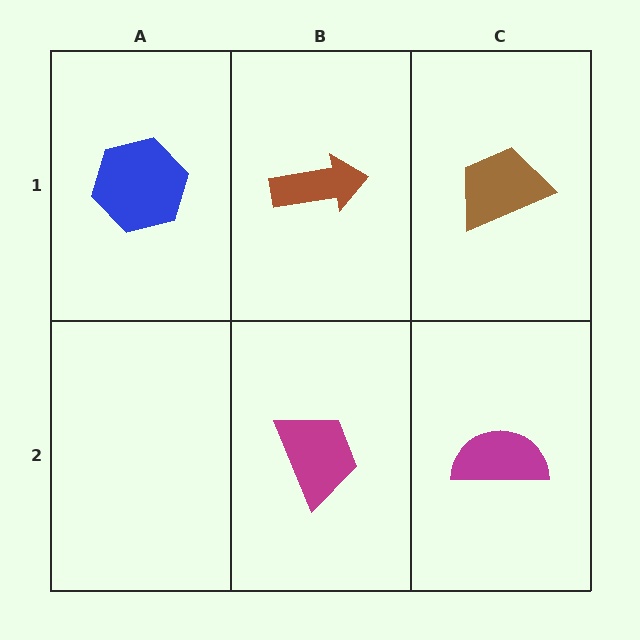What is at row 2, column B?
A magenta trapezoid.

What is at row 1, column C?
A brown trapezoid.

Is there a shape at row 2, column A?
No, that cell is empty.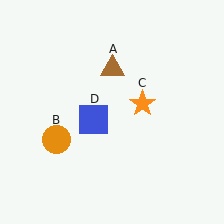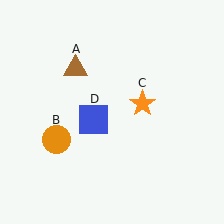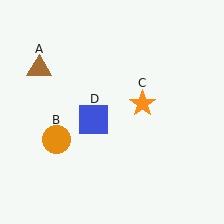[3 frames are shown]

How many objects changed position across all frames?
1 object changed position: brown triangle (object A).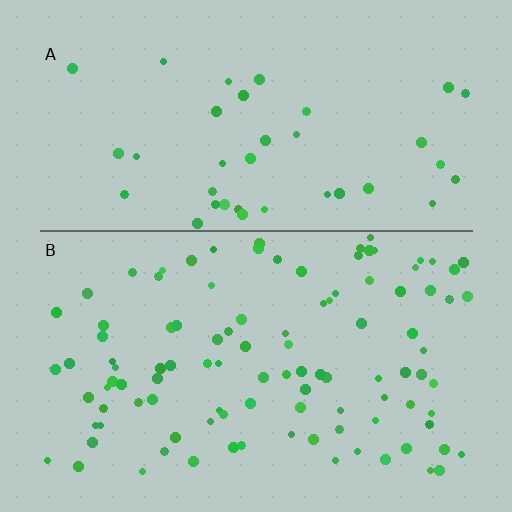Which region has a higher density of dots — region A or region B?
B (the bottom).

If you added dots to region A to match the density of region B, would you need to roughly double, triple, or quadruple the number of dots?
Approximately triple.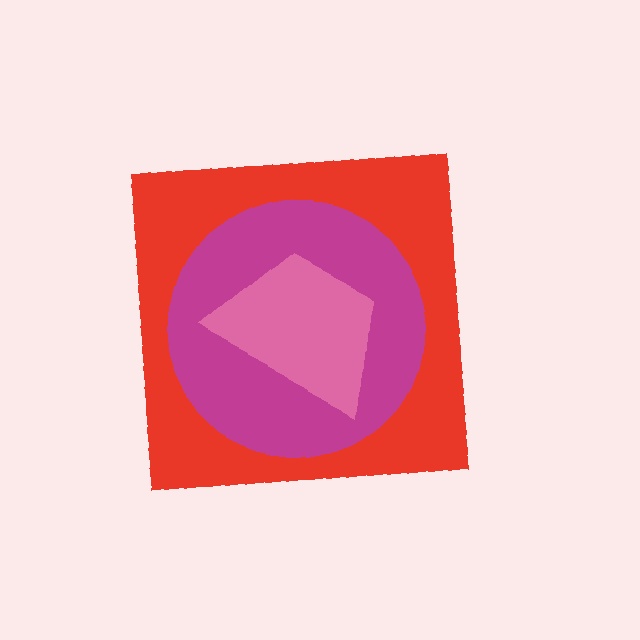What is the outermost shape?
The red square.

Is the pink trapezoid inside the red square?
Yes.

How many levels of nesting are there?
3.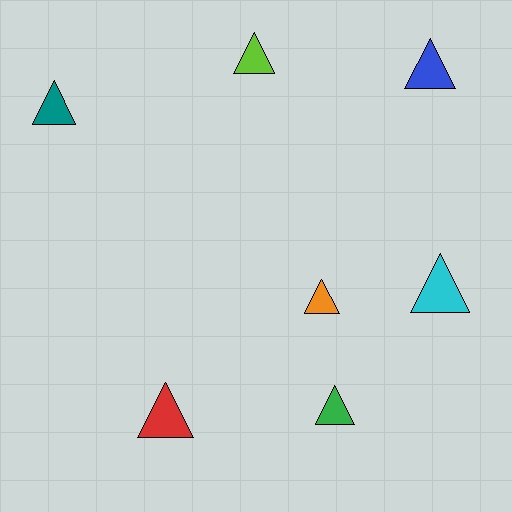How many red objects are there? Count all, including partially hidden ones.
There is 1 red object.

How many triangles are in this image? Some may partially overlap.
There are 7 triangles.